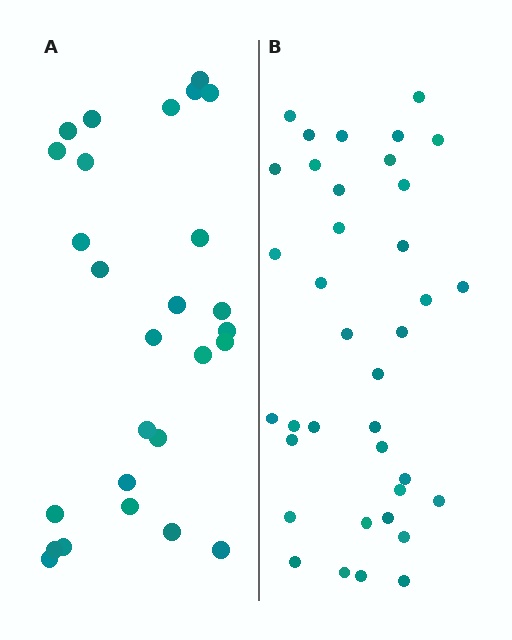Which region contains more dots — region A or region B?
Region B (the right region) has more dots.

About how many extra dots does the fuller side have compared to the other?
Region B has roughly 10 or so more dots than region A.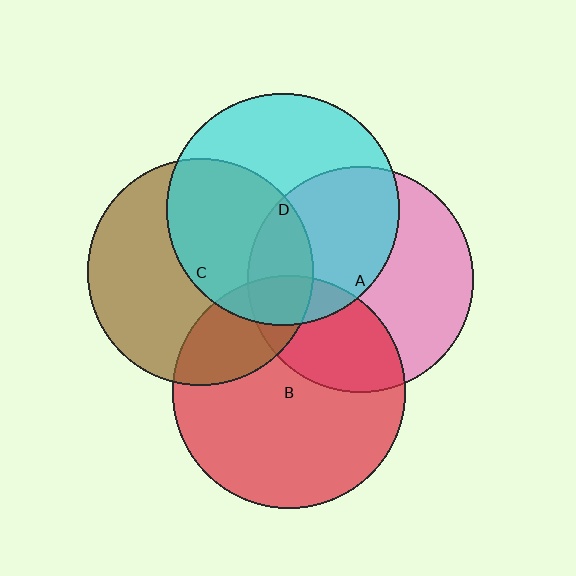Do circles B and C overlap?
Yes.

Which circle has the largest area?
Circle B (red).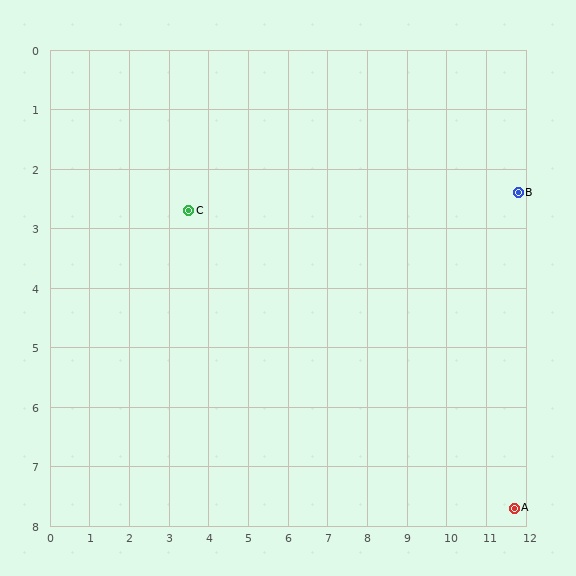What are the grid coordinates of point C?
Point C is at approximately (3.5, 2.7).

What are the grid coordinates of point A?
Point A is at approximately (11.7, 7.7).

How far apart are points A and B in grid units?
Points A and B are about 5.3 grid units apart.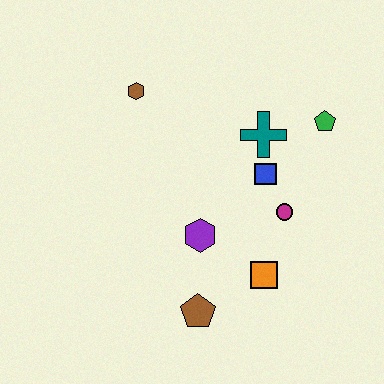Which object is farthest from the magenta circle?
The brown hexagon is farthest from the magenta circle.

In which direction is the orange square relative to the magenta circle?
The orange square is below the magenta circle.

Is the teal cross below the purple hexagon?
No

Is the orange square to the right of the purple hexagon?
Yes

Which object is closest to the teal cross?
The blue square is closest to the teal cross.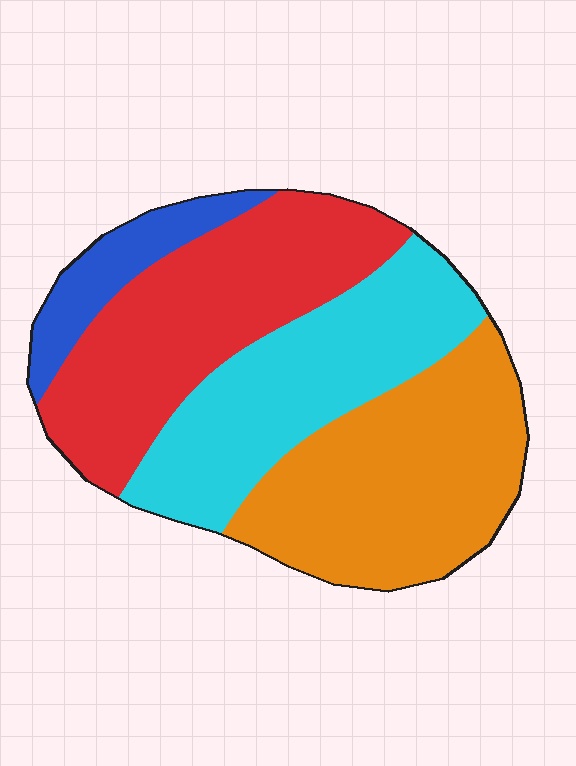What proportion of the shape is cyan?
Cyan takes up about one quarter (1/4) of the shape.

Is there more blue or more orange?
Orange.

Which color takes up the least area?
Blue, at roughly 10%.